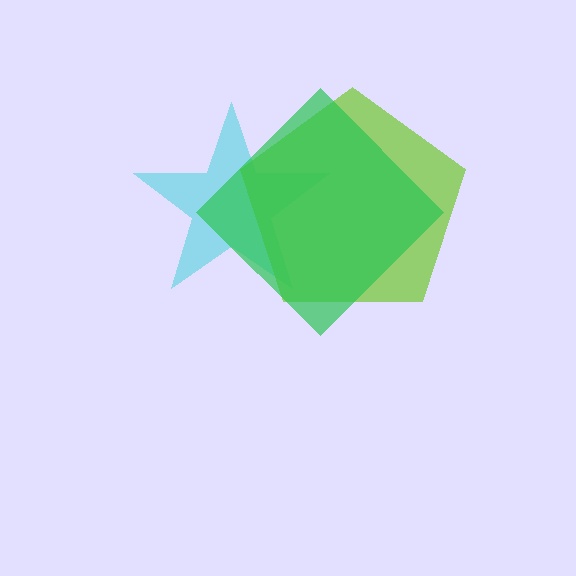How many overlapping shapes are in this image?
There are 3 overlapping shapes in the image.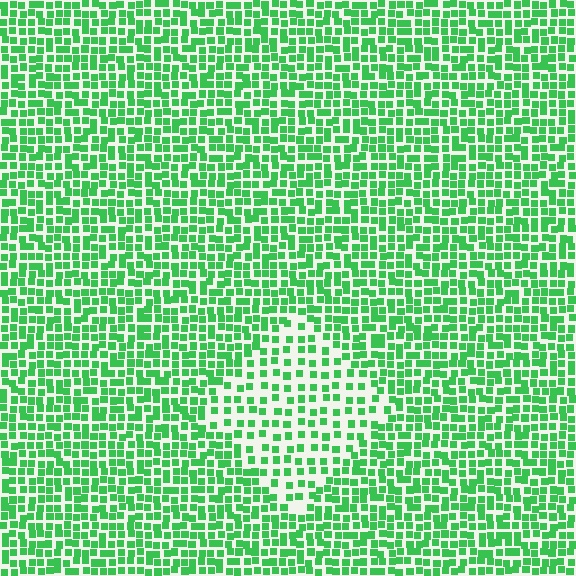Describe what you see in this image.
The image contains small green elements arranged at two different densities. A diamond-shaped region is visible where the elements are less densely packed than the surrounding area.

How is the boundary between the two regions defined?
The boundary is defined by a change in element density (approximately 1.9x ratio). All elements are the same color, size, and shape.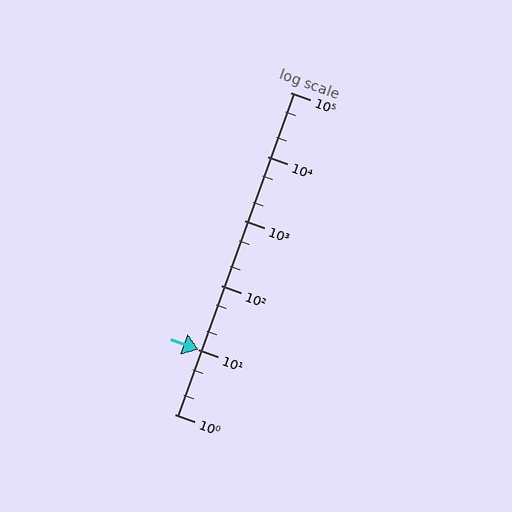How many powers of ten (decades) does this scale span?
The scale spans 5 decades, from 1 to 100000.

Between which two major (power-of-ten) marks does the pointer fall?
The pointer is between 10 and 100.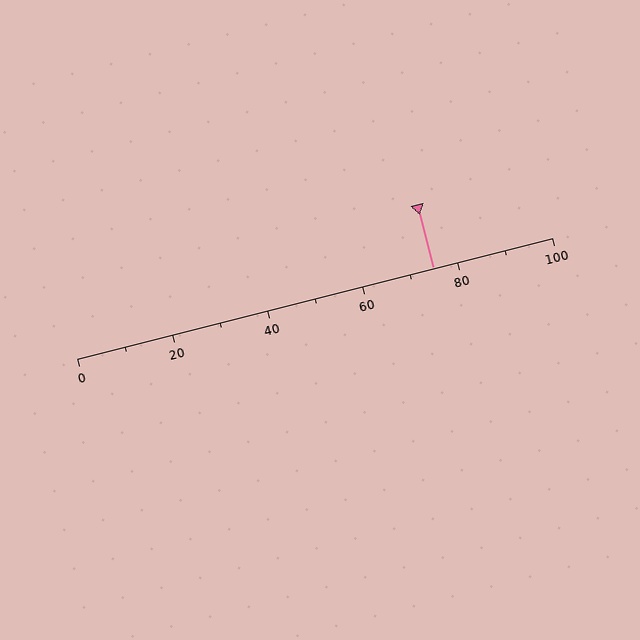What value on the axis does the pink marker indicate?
The marker indicates approximately 75.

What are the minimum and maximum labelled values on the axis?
The axis runs from 0 to 100.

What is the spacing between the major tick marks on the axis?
The major ticks are spaced 20 apart.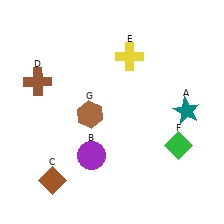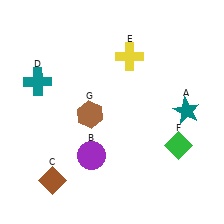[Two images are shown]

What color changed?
The cross (D) changed from brown in Image 1 to teal in Image 2.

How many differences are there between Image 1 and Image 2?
There is 1 difference between the two images.